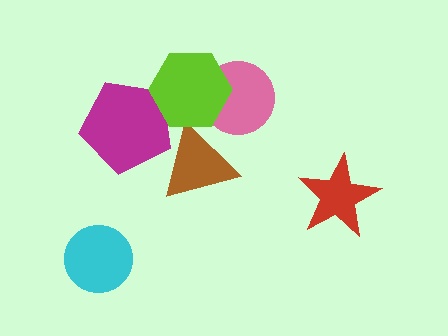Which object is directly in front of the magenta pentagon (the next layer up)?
The brown triangle is directly in front of the magenta pentagon.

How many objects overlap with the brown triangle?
2 objects overlap with the brown triangle.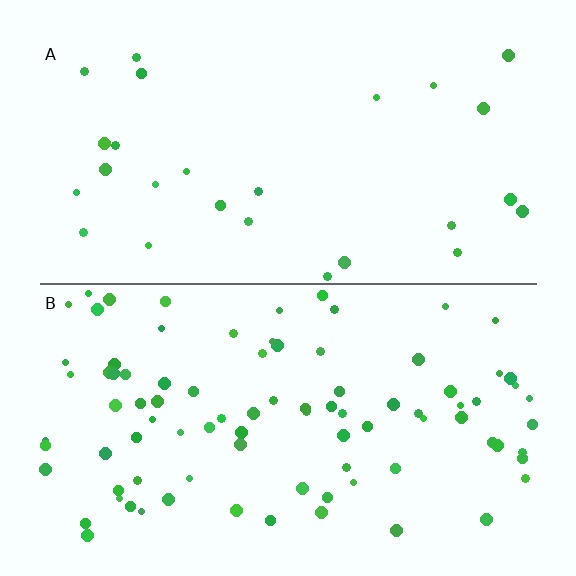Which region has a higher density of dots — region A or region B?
B (the bottom).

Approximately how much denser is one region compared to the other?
Approximately 3.4× — region B over region A.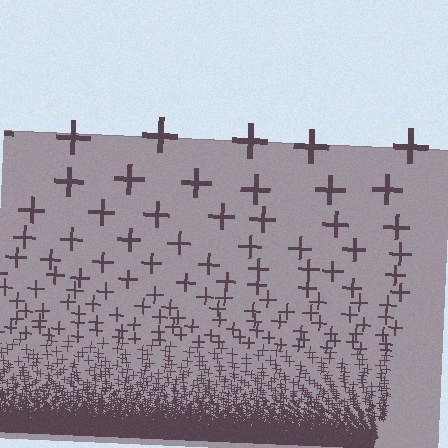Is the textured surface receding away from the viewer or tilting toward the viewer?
The surface appears to tilt toward the viewer. Texture elements get larger and sparser toward the top.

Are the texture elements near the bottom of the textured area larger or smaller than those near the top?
Smaller. The gradient is inverted — elements near the bottom are smaller and denser.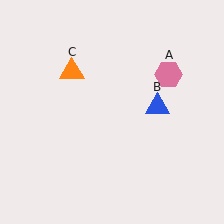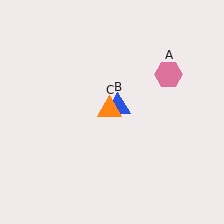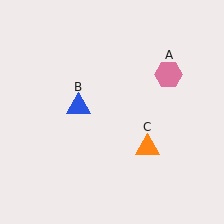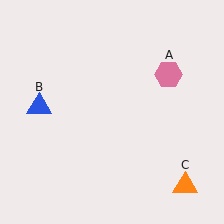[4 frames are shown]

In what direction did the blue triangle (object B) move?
The blue triangle (object B) moved left.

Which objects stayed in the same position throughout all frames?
Pink hexagon (object A) remained stationary.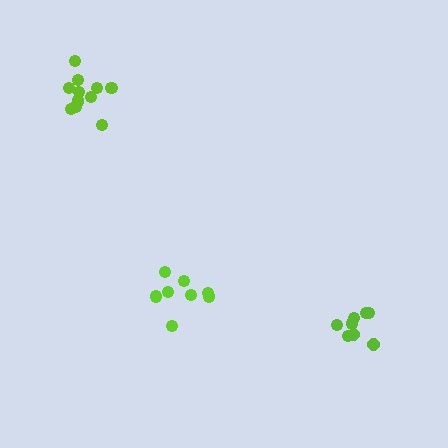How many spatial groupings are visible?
There are 3 spatial groupings.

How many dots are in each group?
Group 1: 8 dots, Group 2: 12 dots, Group 3: 8 dots (28 total).